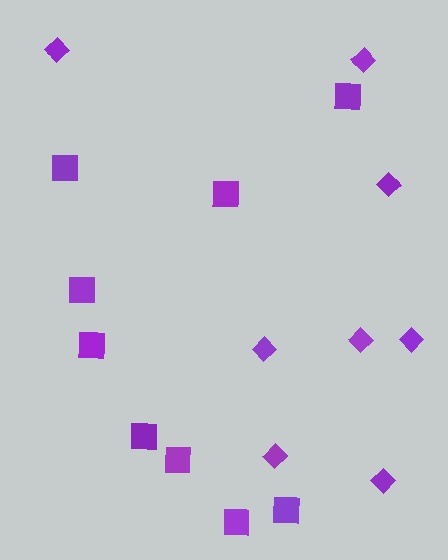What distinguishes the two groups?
There are 2 groups: one group of squares (9) and one group of diamonds (8).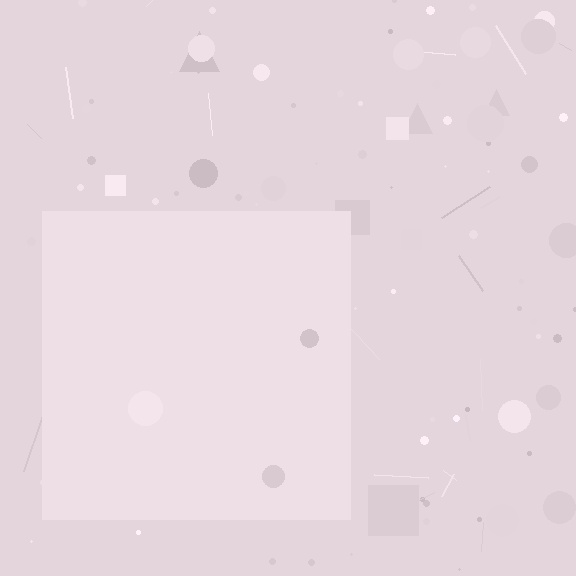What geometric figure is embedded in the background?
A square is embedded in the background.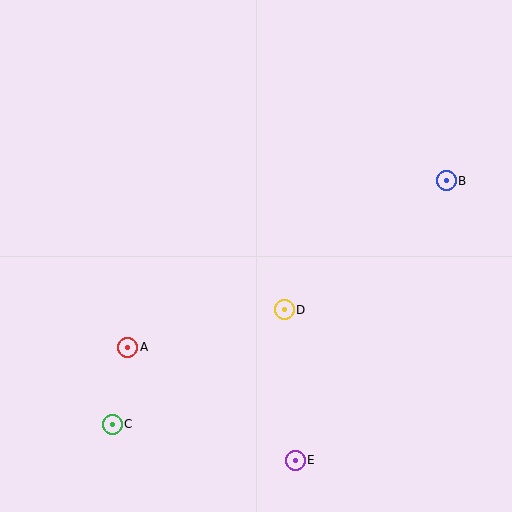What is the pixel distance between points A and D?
The distance between A and D is 161 pixels.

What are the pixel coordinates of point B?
Point B is at (446, 181).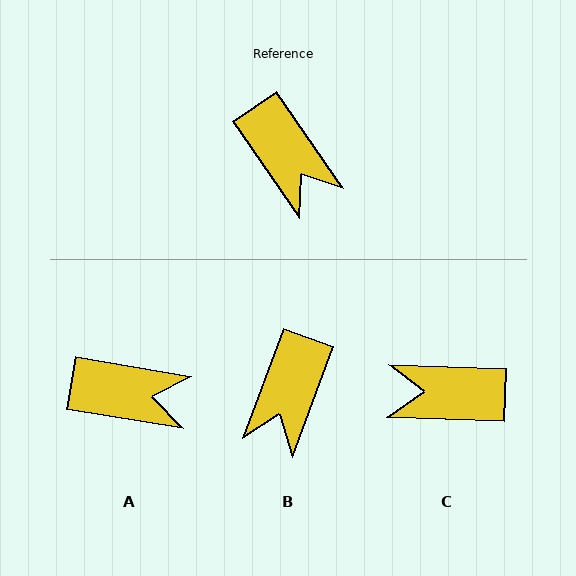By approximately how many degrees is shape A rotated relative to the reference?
Approximately 46 degrees counter-clockwise.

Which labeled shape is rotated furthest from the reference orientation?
C, about 127 degrees away.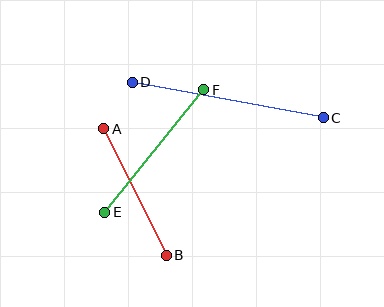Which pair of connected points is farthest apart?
Points C and D are farthest apart.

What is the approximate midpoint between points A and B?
The midpoint is at approximately (135, 192) pixels.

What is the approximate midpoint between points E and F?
The midpoint is at approximately (154, 151) pixels.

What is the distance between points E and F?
The distance is approximately 157 pixels.